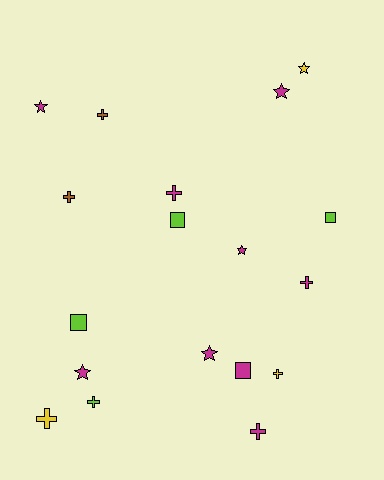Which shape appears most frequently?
Cross, with 8 objects.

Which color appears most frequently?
Magenta, with 9 objects.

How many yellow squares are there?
There are no yellow squares.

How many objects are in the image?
There are 18 objects.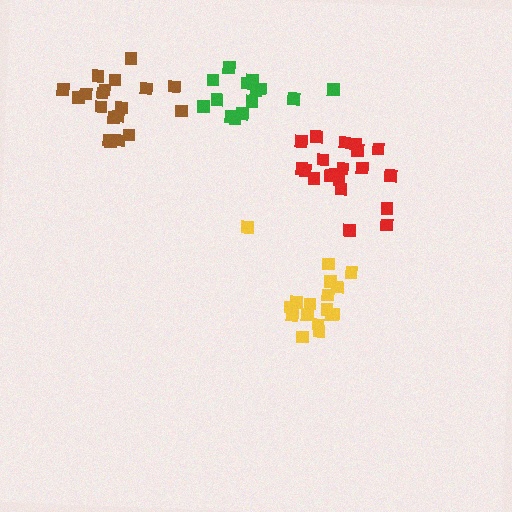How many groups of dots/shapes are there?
There are 4 groups.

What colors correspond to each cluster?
The clusters are colored: red, yellow, green, brown.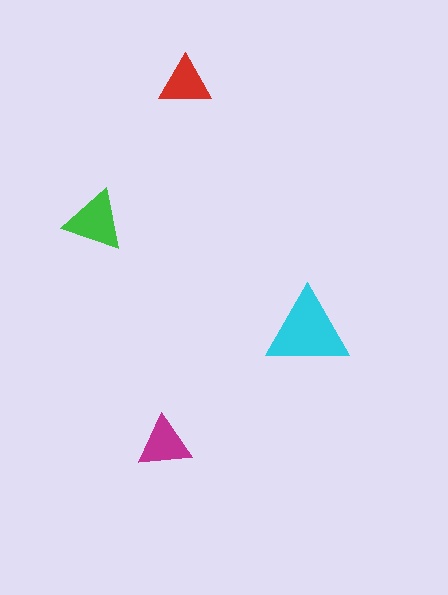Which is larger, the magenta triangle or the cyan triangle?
The cyan one.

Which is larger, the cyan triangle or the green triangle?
The cyan one.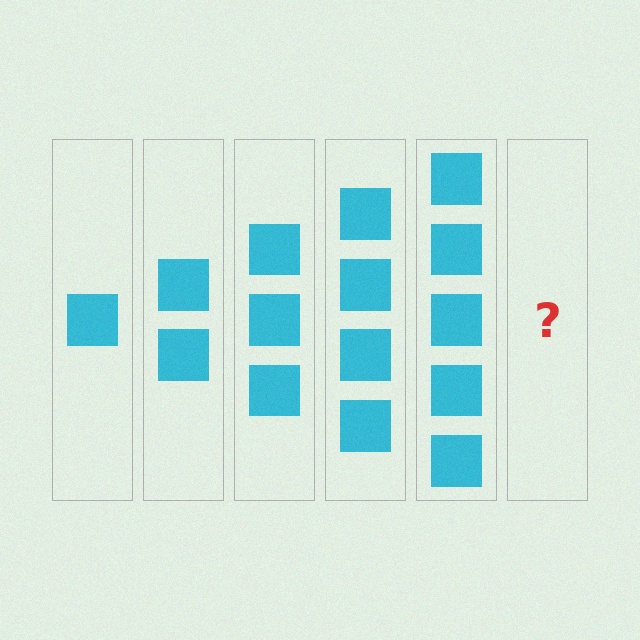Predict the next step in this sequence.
The next step is 6 squares.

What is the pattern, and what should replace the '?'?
The pattern is that each step adds one more square. The '?' should be 6 squares.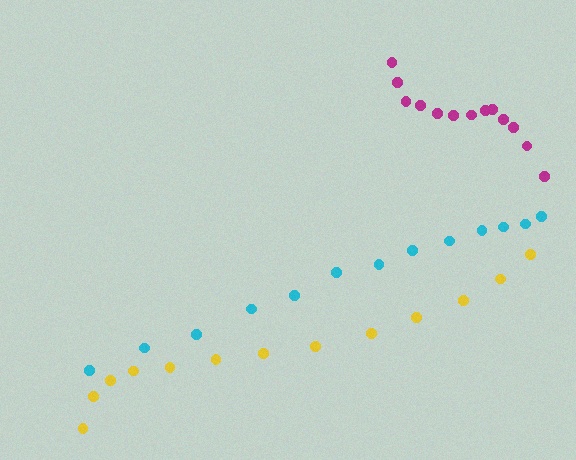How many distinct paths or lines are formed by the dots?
There are 3 distinct paths.